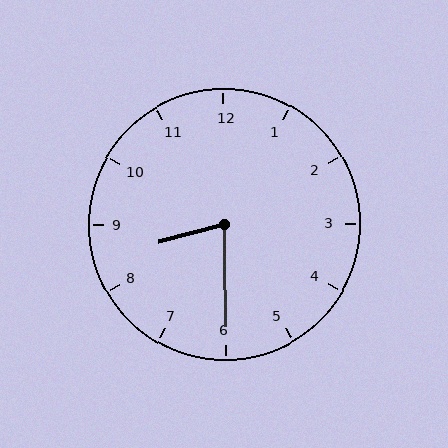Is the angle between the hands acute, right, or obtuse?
It is acute.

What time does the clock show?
8:30.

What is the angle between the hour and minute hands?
Approximately 75 degrees.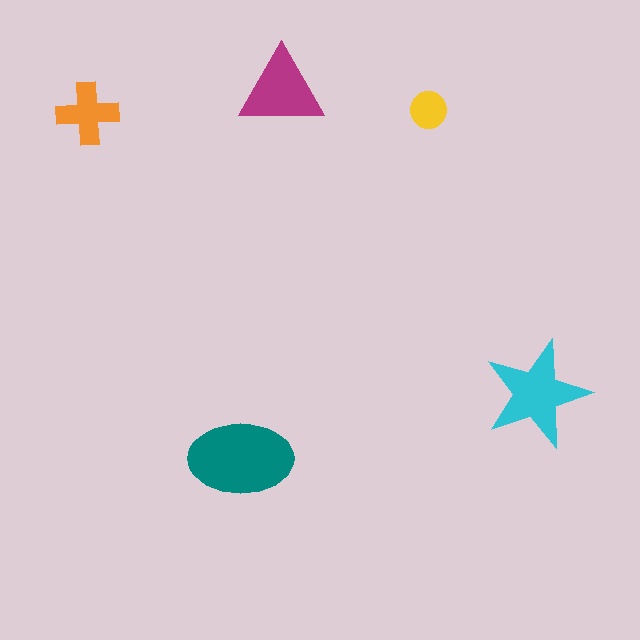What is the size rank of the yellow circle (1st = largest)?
5th.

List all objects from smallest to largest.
The yellow circle, the orange cross, the magenta triangle, the cyan star, the teal ellipse.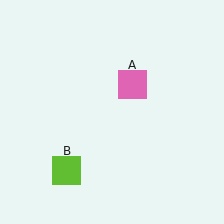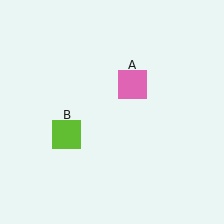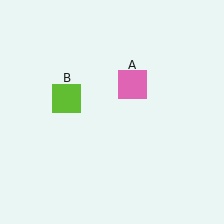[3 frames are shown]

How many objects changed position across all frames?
1 object changed position: lime square (object B).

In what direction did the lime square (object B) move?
The lime square (object B) moved up.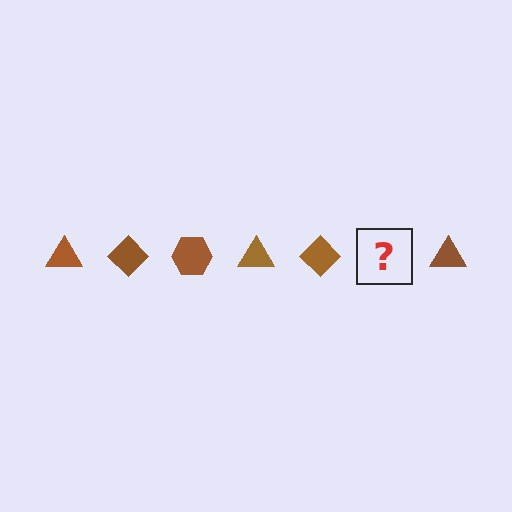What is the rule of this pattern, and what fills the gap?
The rule is that the pattern cycles through triangle, diamond, hexagon shapes in brown. The gap should be filled with a brown hexagon.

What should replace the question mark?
The question mark should be replaced with a brown hexagon.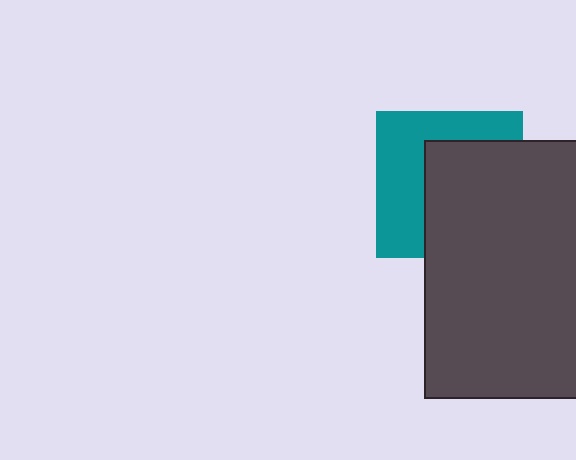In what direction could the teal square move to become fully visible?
The teal square could move left. That would shift it out from behind the dark gray rectangle entirely.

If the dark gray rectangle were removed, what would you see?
You would see the complete teal square.